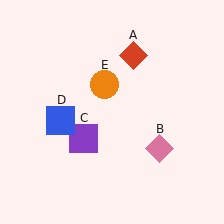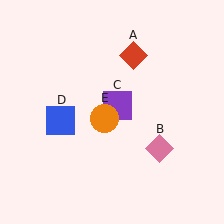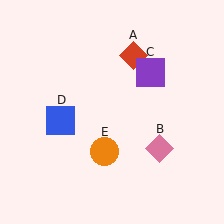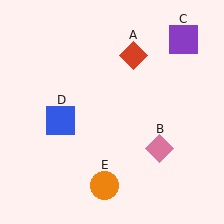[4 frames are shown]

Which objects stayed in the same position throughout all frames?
Red diamond (object A) and pink diamond (object B) and blue square (object D) remained stationary.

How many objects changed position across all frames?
2 objects changed position: purple square (object C), orange circle (object E).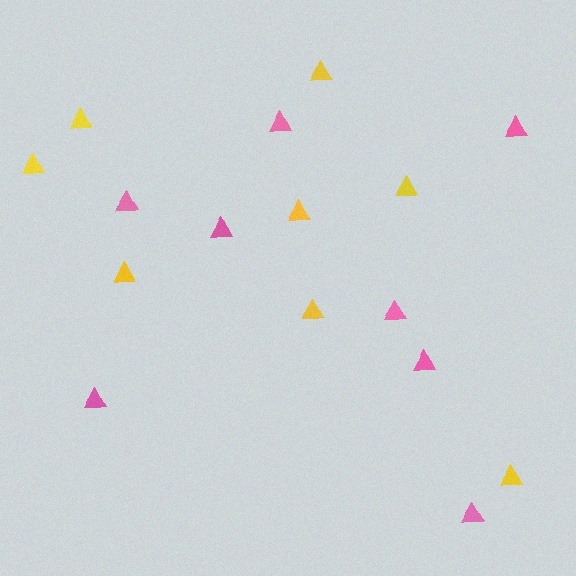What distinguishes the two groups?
There are 2 groups: one group of pink triangles (8) and one group of yellow triangles (8).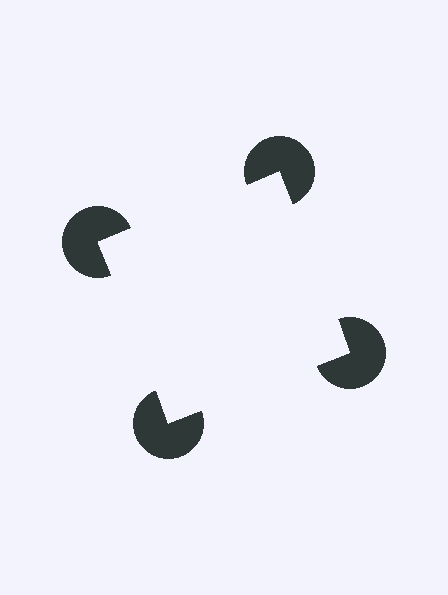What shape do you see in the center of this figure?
An illusory square — its edges are inferred from the aligned wedge cuts in the pac-man discs, not physically drawn.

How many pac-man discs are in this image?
There are 4 — one at each vertex of the illusory square.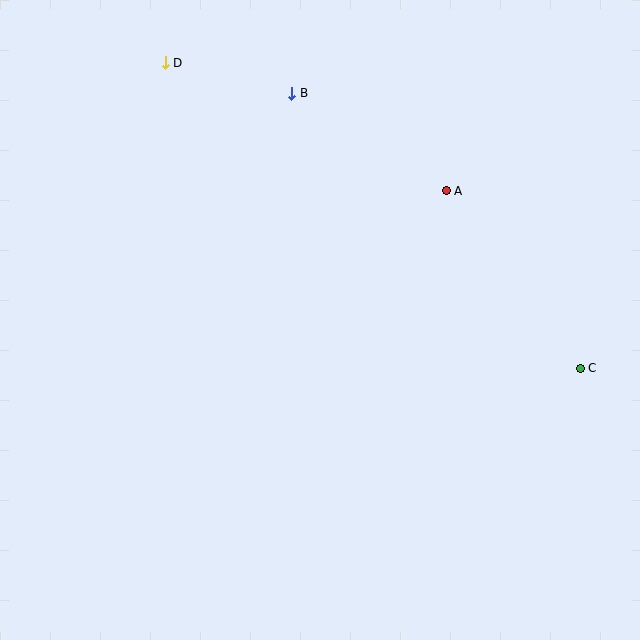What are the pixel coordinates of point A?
Point A is at (446, 191).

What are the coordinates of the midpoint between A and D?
The midpoint between A and D is at (306, 127).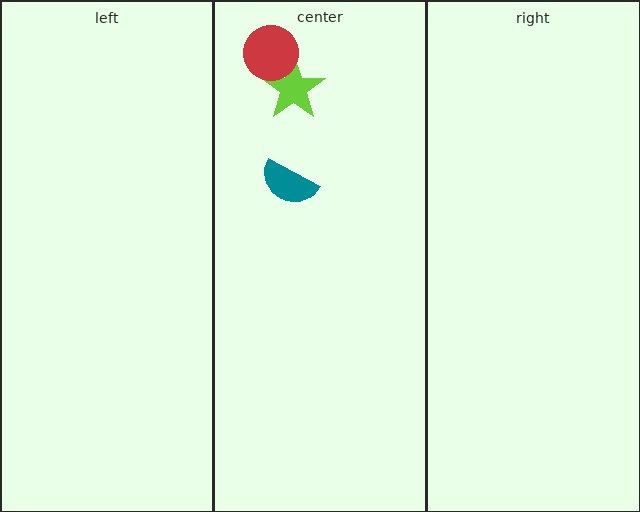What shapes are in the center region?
The lime star, the teal semicircle, the red circle.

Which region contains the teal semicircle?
The center region.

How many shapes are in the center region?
3.